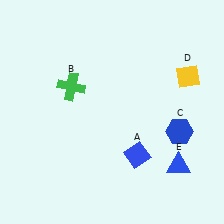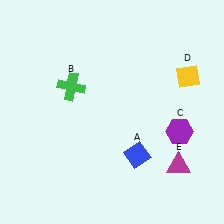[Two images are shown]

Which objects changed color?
C changed from blue to purple. E changed from blue to magenta.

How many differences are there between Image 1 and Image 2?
There are 2 differences between the two images.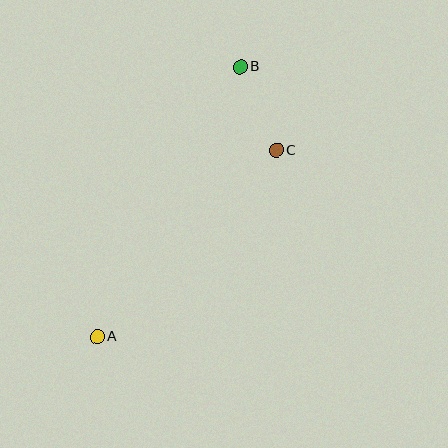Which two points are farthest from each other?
Points A and B are farthest from each other.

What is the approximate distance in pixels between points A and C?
The distance between A and C is approximately 258 pixels.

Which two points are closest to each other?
Points B and C are closest to each other.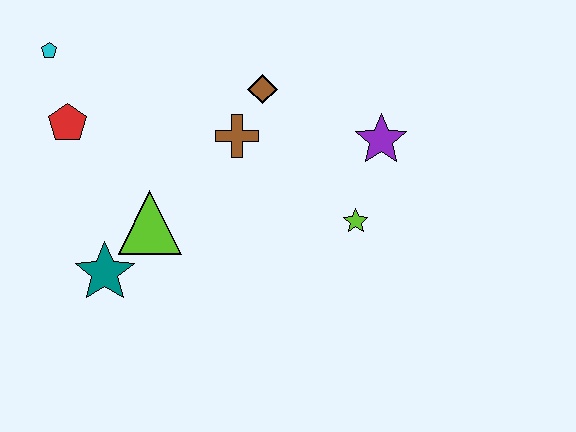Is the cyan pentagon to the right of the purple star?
No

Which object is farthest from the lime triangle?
The purple star is farthest from the lime triangle.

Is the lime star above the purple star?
No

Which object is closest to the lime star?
The purple star is closest to the lime star.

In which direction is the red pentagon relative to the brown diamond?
The red pentagon is to the left of the brown diamond.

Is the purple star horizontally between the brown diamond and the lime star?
No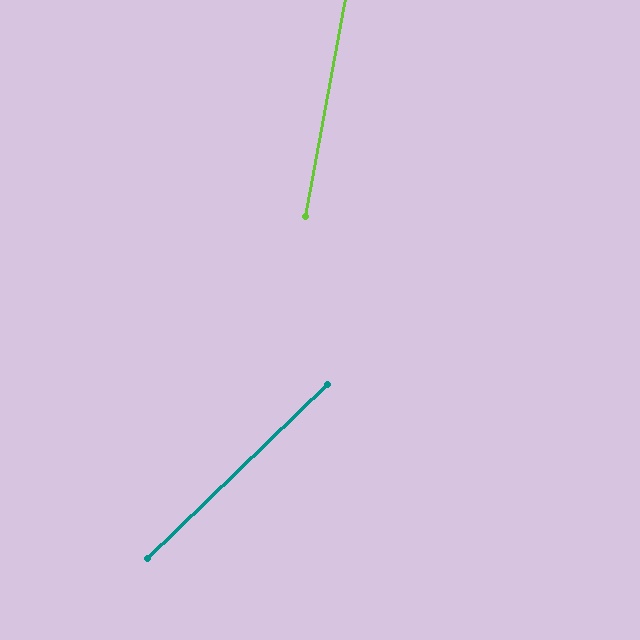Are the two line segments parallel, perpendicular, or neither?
Neither parallel nor perpendicular — they differ by about 36°.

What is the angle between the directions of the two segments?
Approximately 36 degrees.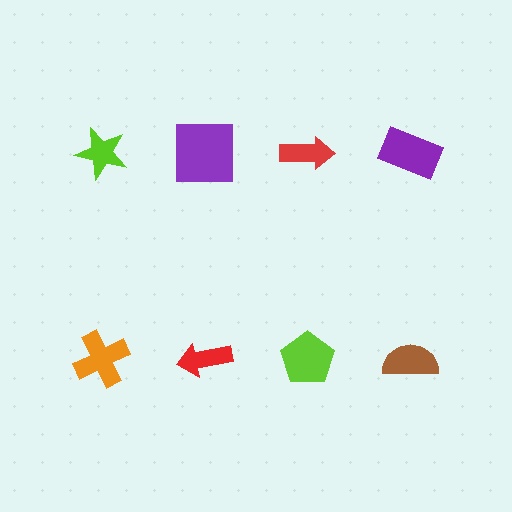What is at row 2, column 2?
A red arrow.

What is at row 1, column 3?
A red arrow.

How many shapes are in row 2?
4 shapes.